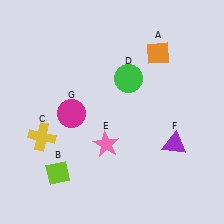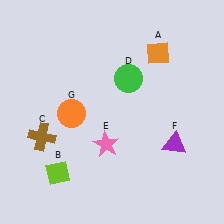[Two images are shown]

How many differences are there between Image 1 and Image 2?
There are 2 differences between the two images.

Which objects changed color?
C changed from yellow to brown. G changed from magenta to orange.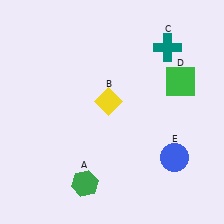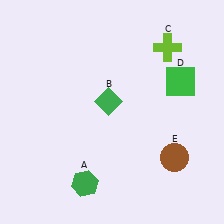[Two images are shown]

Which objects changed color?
B changed from yellow to green. C changed from teal to lime. E changed from blue to brown.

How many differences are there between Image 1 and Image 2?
There are 3 differences between the two images.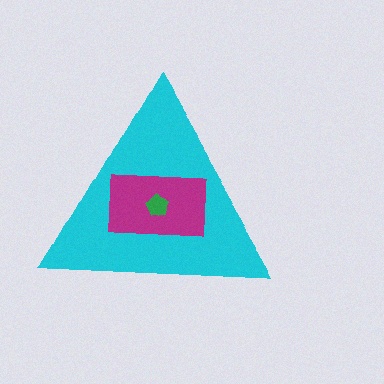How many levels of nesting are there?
3.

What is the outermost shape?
The cyan triangle.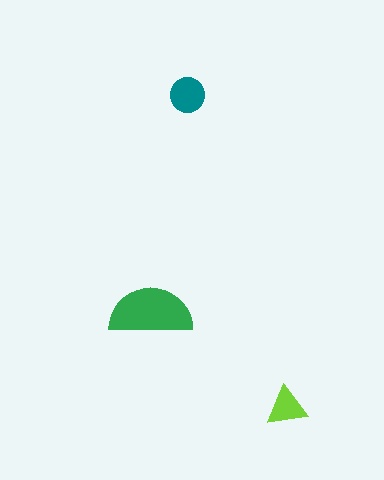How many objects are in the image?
There are 3 objects in the image.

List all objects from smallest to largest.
The lime triangle, the teal circle, the green semicircle.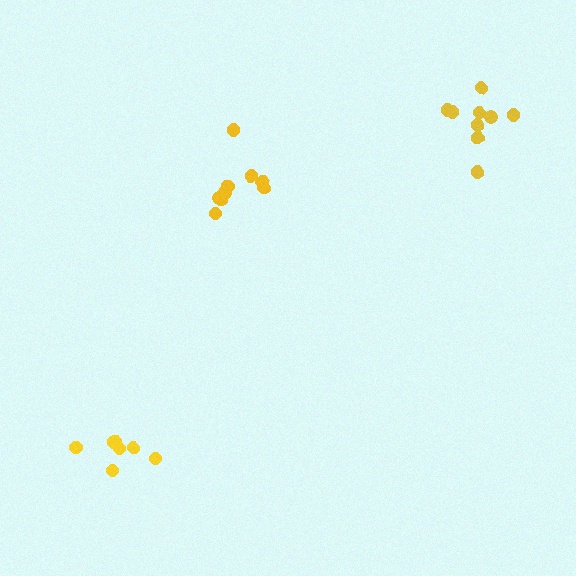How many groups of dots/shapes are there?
There are 3 groups.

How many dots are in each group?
Group 1: 7 dots, Group 2: 9 dots, Group 3: 9 dots (25 total).